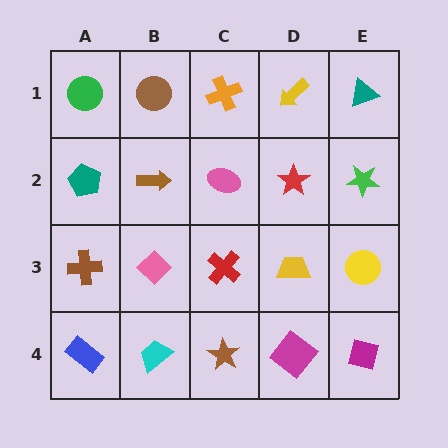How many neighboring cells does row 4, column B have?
3.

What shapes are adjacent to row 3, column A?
A teal pentagon (row 2, column A), a blue rectangle (row 4, column A), a pink diamond (row 3, column B).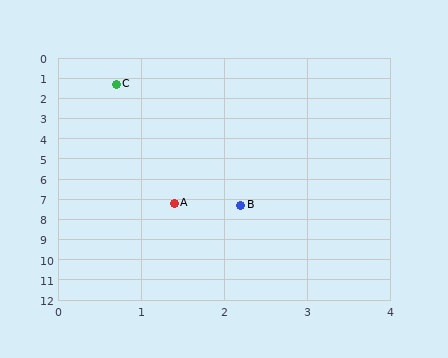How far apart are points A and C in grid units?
Points A and C are about 5.9 grid units apart.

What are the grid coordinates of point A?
Point A is at approximately (1.4, 7.2).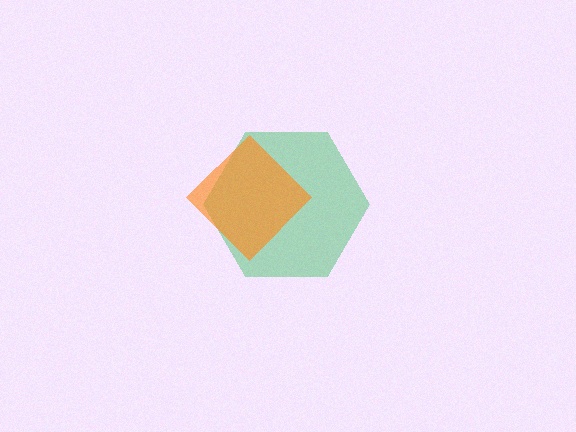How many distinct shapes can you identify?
There are 2 distinct shapes: a green hexagon, an orange diamond.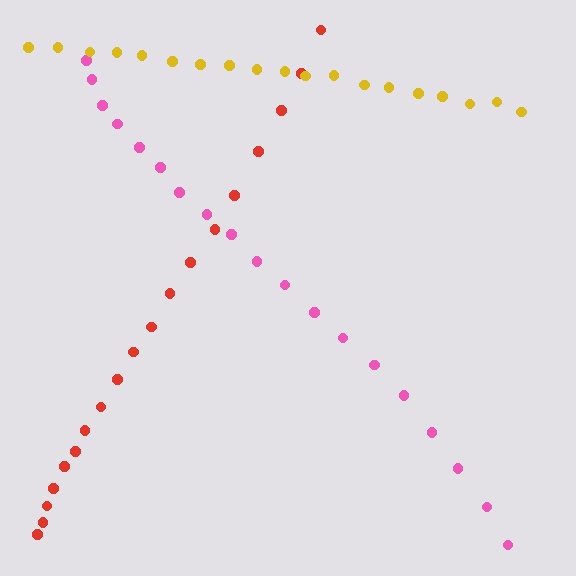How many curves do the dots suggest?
There are 3 distinct paths.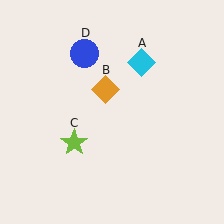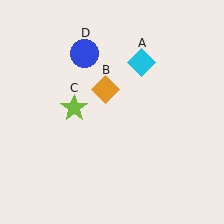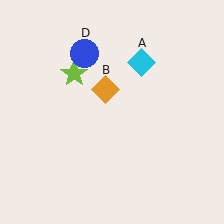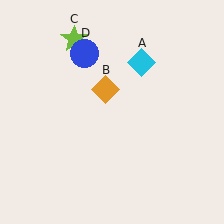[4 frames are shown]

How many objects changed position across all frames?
1 object changed position: lime star (object C).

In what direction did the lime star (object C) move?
The lime star (object C) moved up.